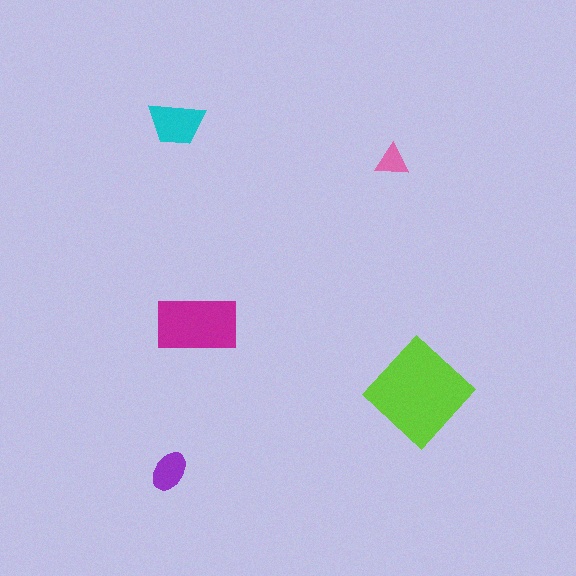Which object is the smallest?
The pink triangle.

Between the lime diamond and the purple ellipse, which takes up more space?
The lime diamond.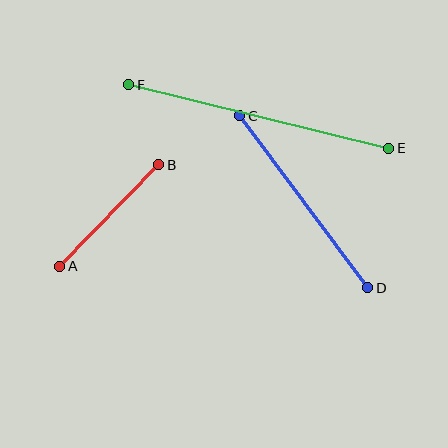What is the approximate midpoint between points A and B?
The midpoint is at approximately (109, 215) pixels.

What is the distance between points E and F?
The distance is approximately 267 pixels.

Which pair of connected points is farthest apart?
Points E and F are farthest apart.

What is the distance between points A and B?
The distance is approximately 142 pixels.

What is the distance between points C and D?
The distance is approximately 214 pixels.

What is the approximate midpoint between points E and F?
The midpoint is at approximately (259, 116) pixels.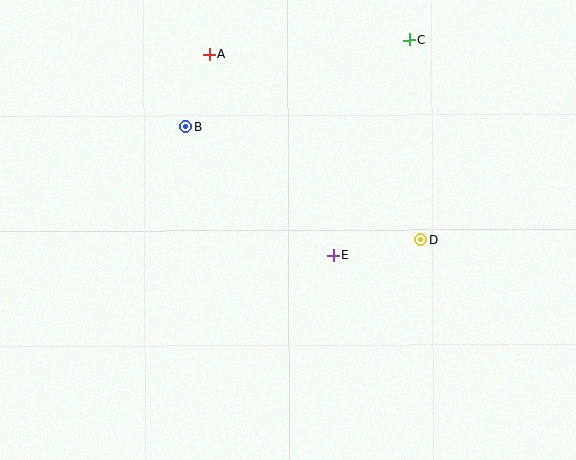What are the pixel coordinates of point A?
Point A is at (209, 54).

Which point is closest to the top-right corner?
Point C is closest to the top-right corner.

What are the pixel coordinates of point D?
Point D is at (421, 240).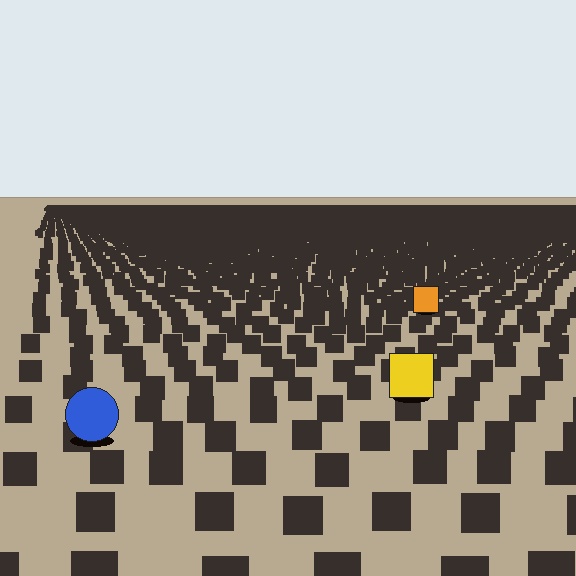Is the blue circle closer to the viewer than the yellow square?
Yes. The blue circle is closer — you can tell from the texture gradient: the ground texture is coarser near it.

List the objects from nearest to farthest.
From nearest to farthest: the blue circle, the yellow square, the orange square.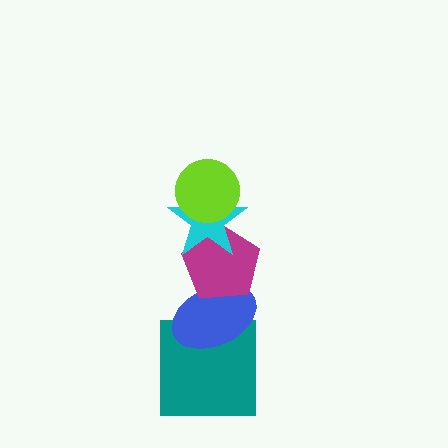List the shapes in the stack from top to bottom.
From top to bottom: the lime circle, the cyan star, the magenta pentagon, the blue ellipse, the teal square.